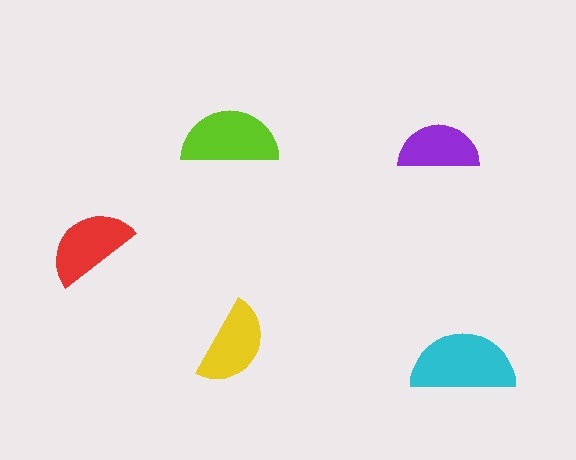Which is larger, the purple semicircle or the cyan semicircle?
The cyan one.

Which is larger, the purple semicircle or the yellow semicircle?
The yellow one.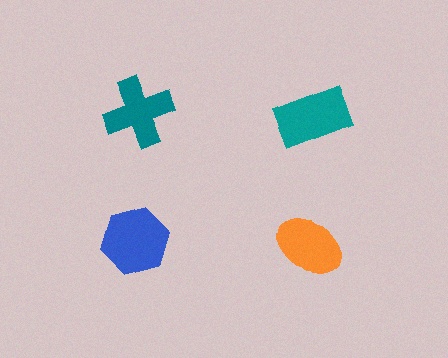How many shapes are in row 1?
2 shapes.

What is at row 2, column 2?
An orange ellipse.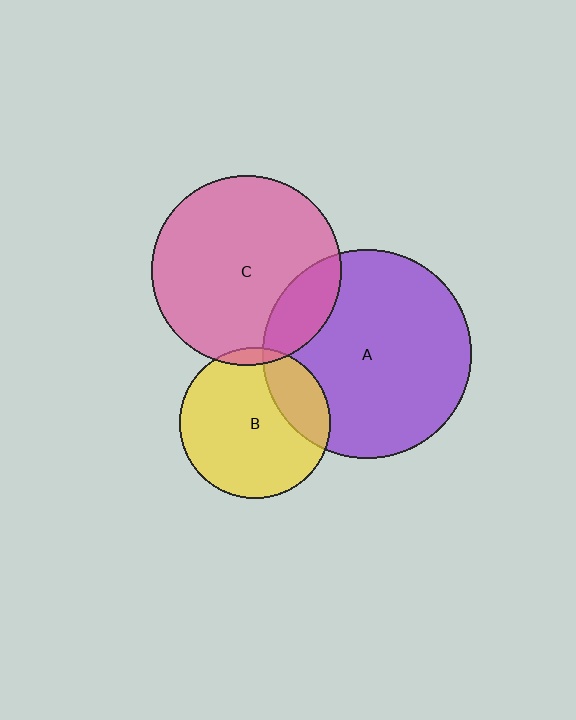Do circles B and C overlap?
Yes.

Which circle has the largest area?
Circle A (purple).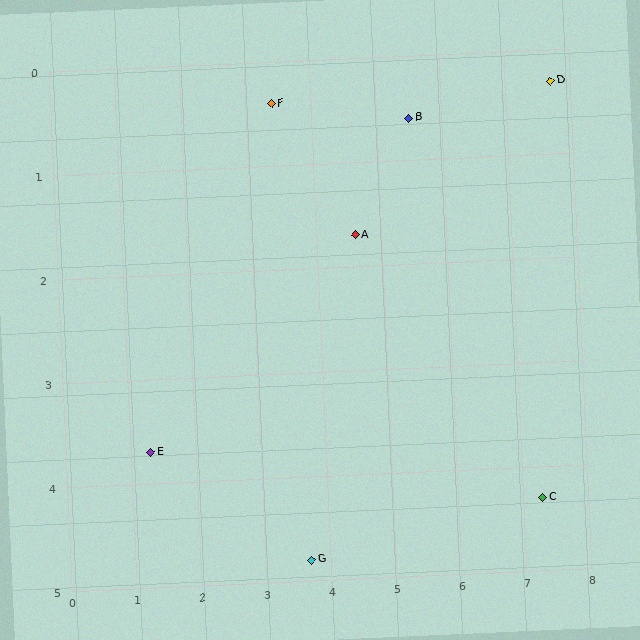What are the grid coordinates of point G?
Point G is at approximately (3.7, 4.8).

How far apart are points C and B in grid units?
Points C and B are about 4.1 grid units apart.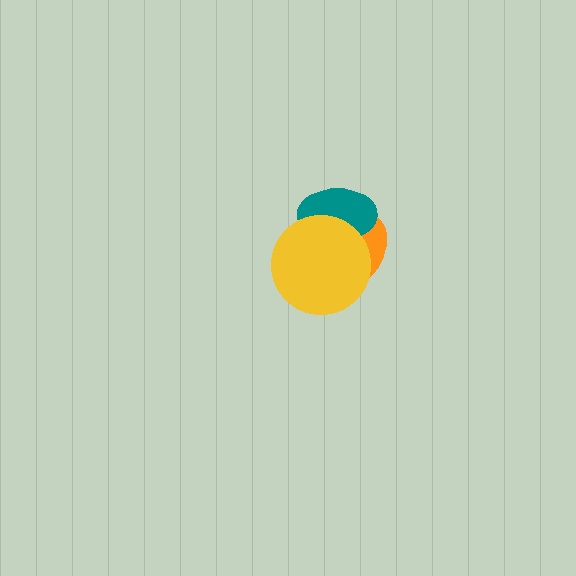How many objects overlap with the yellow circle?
2 objects overlap with the yellow circle.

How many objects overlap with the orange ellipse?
2 objects overlap with the orange ellipse.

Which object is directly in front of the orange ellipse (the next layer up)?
The teal ellipse is directly in front of the orange ellipse.